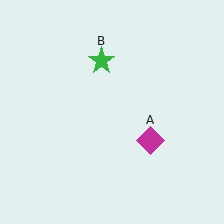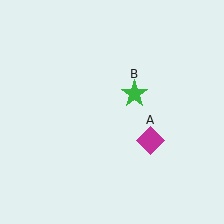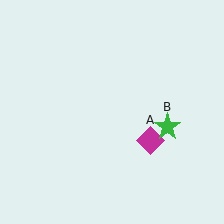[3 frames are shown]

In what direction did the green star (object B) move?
The green star (object B) moved down and to the right.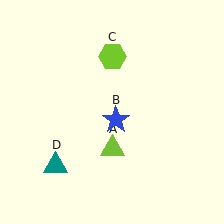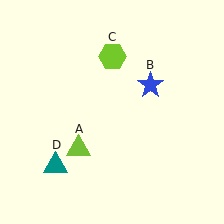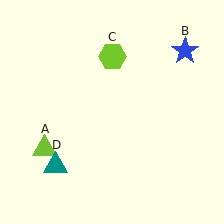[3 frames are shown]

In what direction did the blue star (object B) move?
The blue star (object B) moved up and to the right.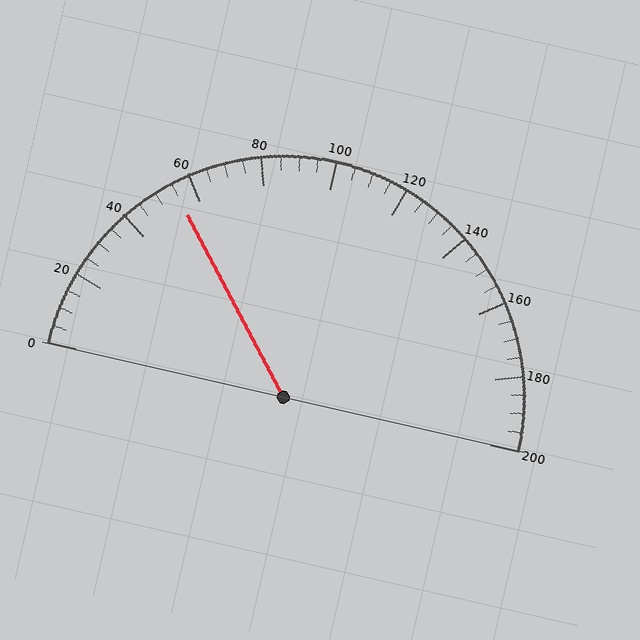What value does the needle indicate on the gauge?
The needle indicates approximately 55.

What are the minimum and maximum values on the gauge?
The gauge ranges from 0 to 200.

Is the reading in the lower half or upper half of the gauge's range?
The reading is in the lower half of the range (0 to 200).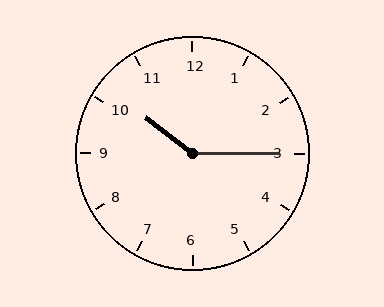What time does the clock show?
10:15.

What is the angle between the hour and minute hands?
Approximately 142 degrees.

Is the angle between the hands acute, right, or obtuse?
It is obtuse.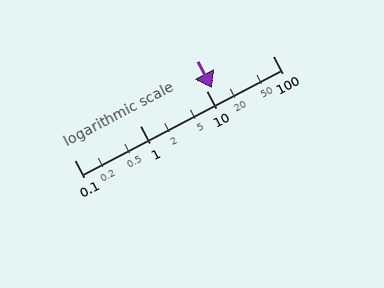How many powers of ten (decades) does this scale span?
The scale spans 3 decades, from 0.1 to 100.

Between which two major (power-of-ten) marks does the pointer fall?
The pointer is between 10 and 100.